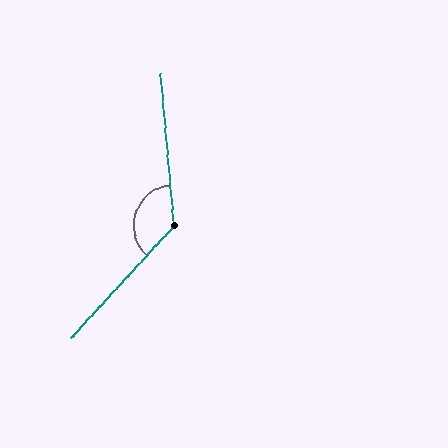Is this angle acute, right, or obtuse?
It is obtuse.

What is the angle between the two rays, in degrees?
Approximately 132 degrees.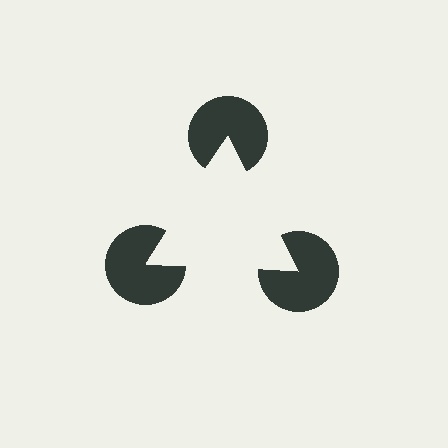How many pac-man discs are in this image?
There are 3 — one at each vertex of the illusory triangle.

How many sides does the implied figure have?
3 sides.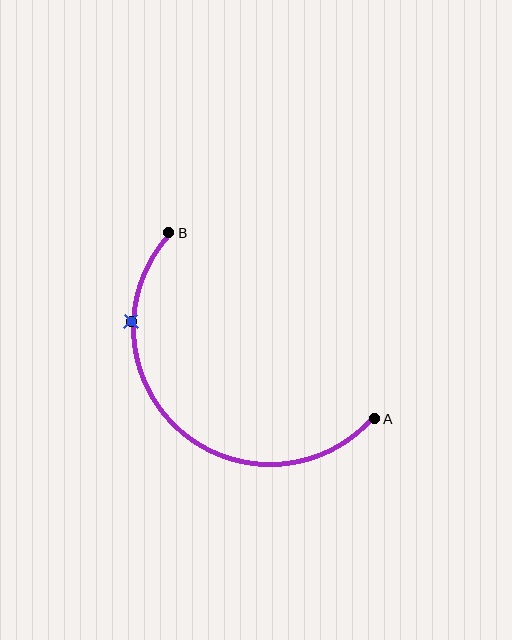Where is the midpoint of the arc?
The arc midpoint is the point on the curve farthest from the straight line joining A and B. It sits below and to the left of that line.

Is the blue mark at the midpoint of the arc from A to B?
No. The blue mark lies on the arc but is closer to endpoint B. The arc midpoint would be at the point on the curve equidistant along the arc from both A and B.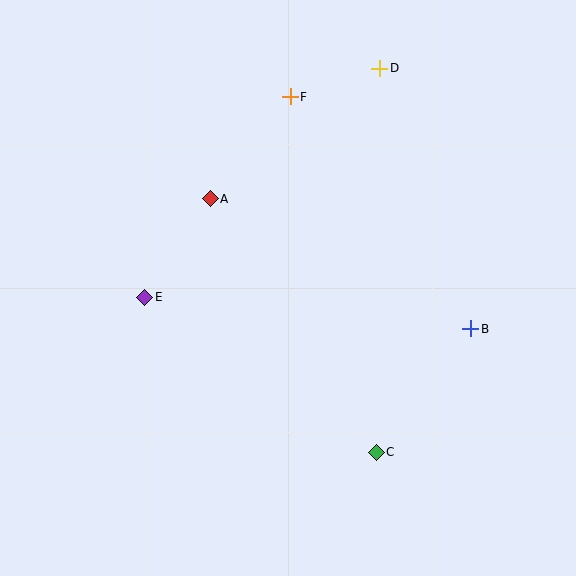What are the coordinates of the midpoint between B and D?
The midpoint between B and D is at (425, 198).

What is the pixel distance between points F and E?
The distance between F and E is 248 pixels.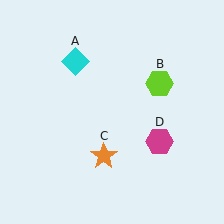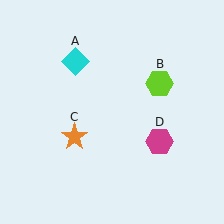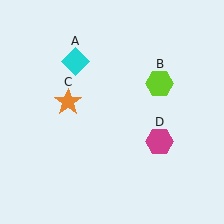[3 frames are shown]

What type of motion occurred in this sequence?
The orange star (object C) rotated clockwise around the center of the scene.